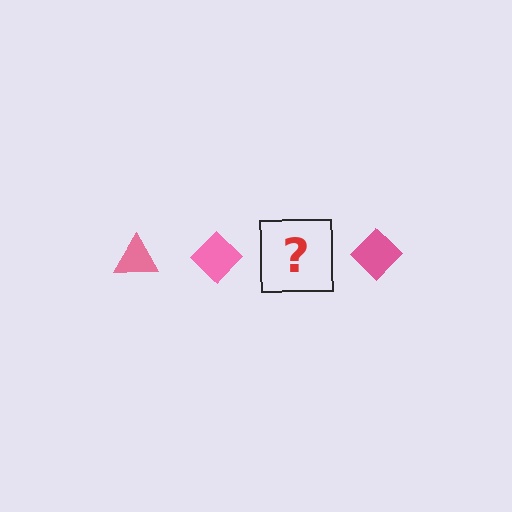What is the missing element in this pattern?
The missing element is a pink triangle.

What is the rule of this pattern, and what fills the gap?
The rule is that the pattern cycles through triangle, diamond shapes in pink. The gap should be filled with a pink triangle.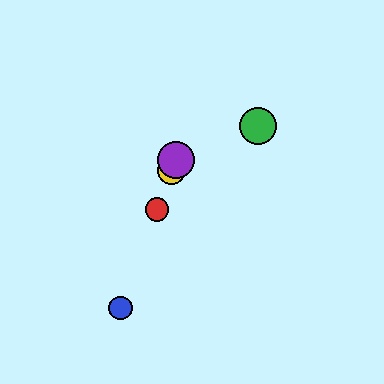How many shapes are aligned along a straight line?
4 shapes (the red circle, the blue circle, the yellow circle, the purple circle) are aligned along a straight line.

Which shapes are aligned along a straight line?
The red circle, the blue circle, the yellow circle, the purple circle are aligned along a straight line.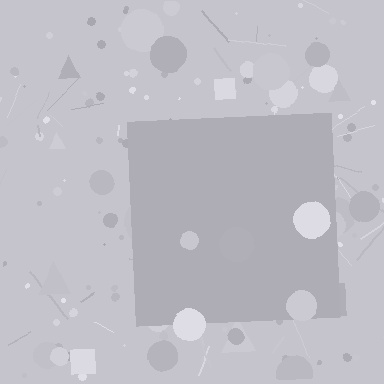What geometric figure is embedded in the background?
A square is embedded in the background.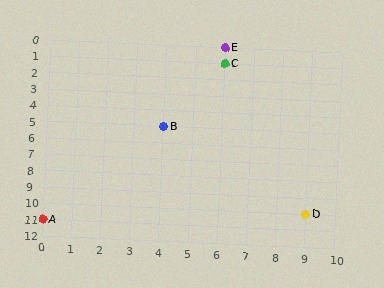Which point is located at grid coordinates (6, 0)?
Point E is at (6, 0).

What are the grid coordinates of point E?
Point E is at grid coordinates (6, 0).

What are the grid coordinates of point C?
Point C is at grid coordinates (6, 1).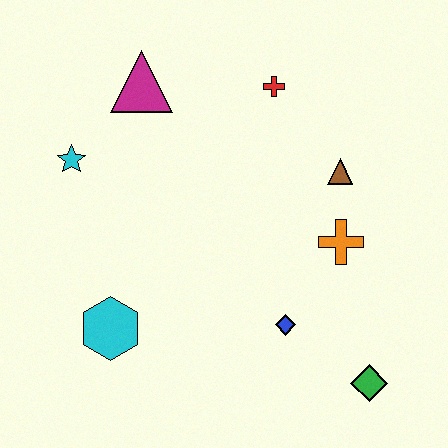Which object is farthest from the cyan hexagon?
The red cross is farthest from the cyan hexagon.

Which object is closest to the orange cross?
The brown triangle is closest to the orange cross.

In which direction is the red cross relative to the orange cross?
The red cross is above the orange cross.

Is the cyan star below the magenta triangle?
Yes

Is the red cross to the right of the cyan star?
Yes